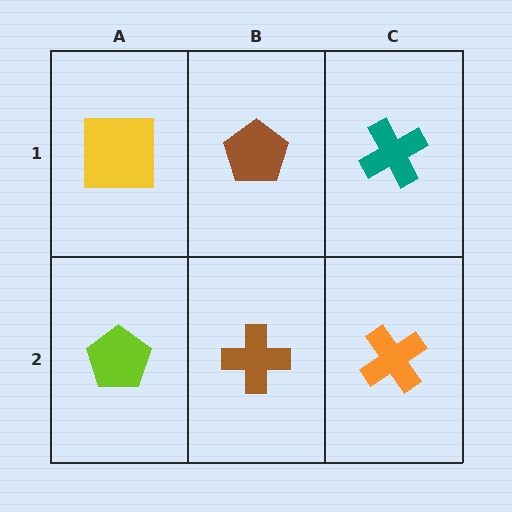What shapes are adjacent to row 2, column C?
A teal cross (row 1, column C), a brown cross (row 2, column B).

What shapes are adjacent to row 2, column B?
A brown pentagon (row 1, column B), a lime pentagon (row 2, column A), an orange cross (row 2, column C).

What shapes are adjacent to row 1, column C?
An orange cross (row 2, column C), a brown pentagon (row 1, column B).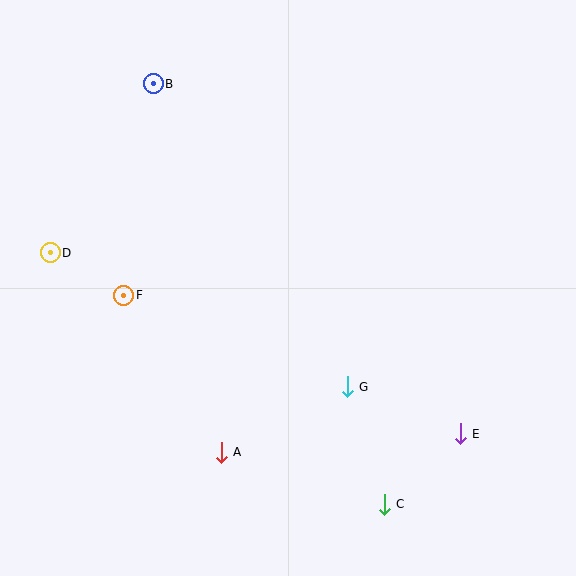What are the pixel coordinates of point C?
Point C is at (384, 504).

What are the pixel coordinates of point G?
Point G is at (347, 387).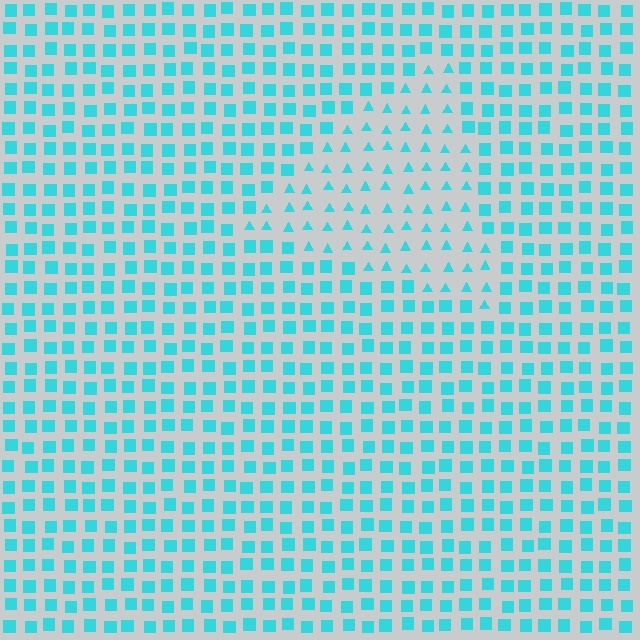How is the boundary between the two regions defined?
The boundary is defined by a change in element shape: triangles inside vs. squares outside. All elements share the same color and spacing.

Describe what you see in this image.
The image is filled with small cyan elements arranged in a uniform grid. A triangle-shaped region contains triangles, while the surrounding area contains squares. The boundary is defined purely by the change in element shape.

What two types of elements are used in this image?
The image uses triangles inside the triangle region and squares outside it.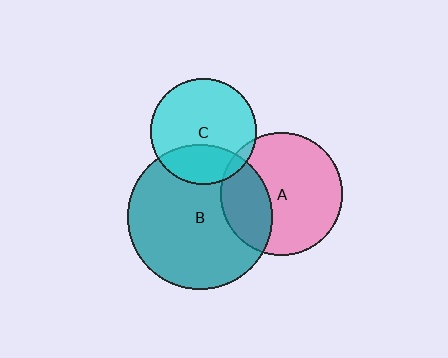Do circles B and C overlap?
Yes.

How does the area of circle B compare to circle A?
Approximately 1.4 times.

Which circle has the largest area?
Circle B (teal).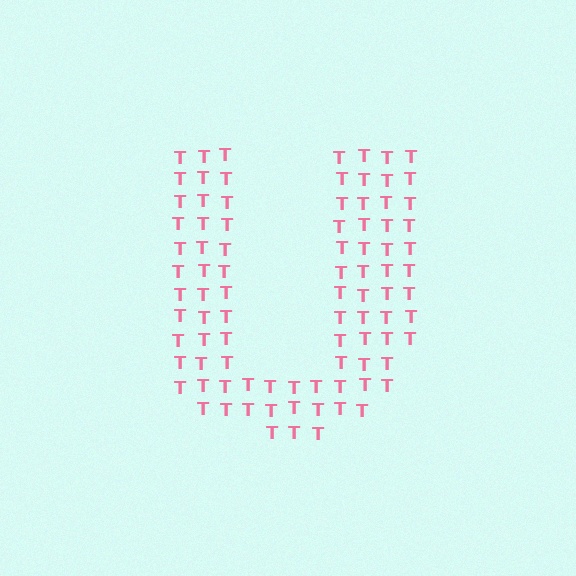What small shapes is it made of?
It is made of small letter T's.